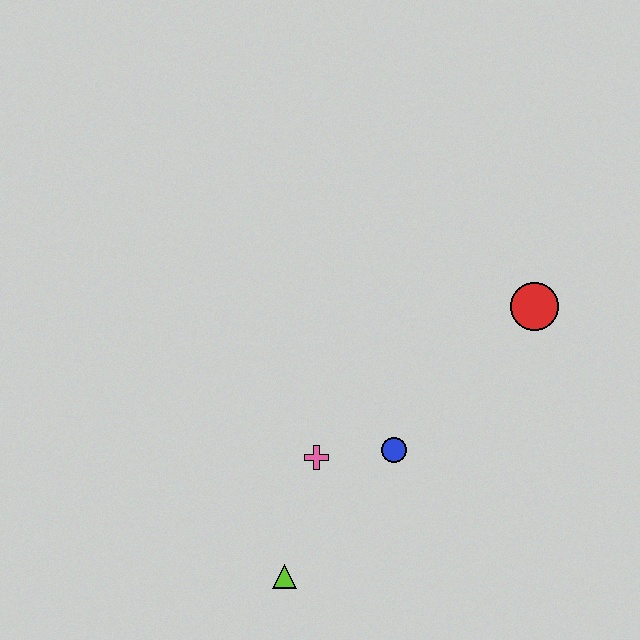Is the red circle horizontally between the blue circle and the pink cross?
No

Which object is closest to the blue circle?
The pink cross is closest to the blue circle.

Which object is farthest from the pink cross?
The red circle is farthest from the pink cross.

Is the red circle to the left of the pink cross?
No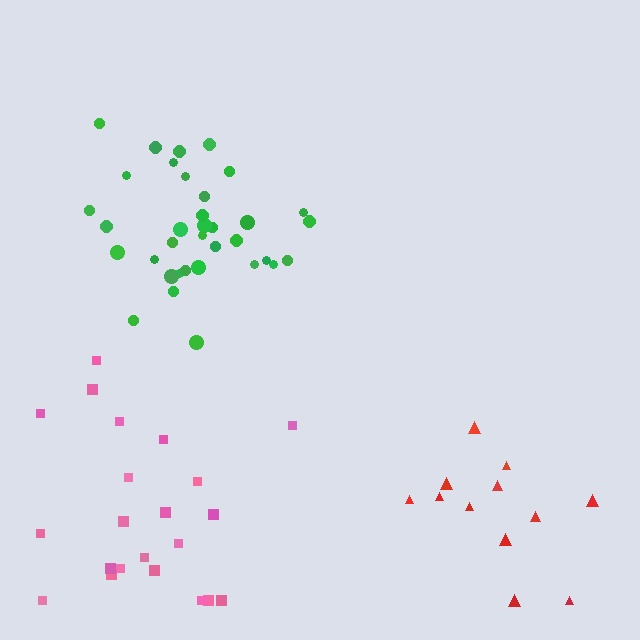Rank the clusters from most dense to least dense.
green, pink, red.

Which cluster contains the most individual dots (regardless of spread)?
Green (35).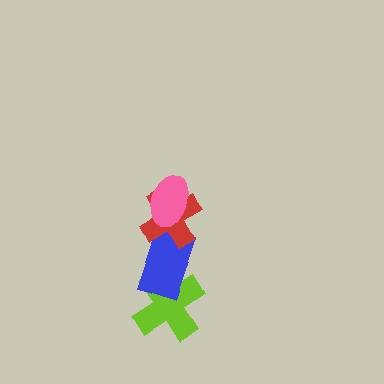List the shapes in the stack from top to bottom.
From top to bottom: the pink ellipse, the red cross, the blue rectangle, the lime cross.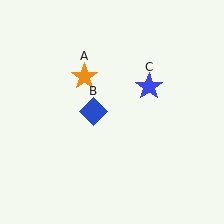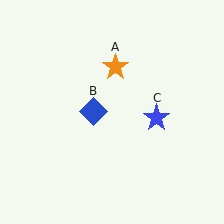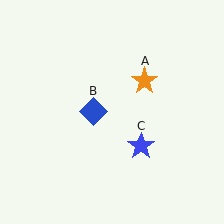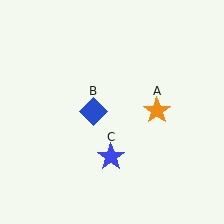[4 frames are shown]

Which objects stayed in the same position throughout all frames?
Blue diamond (object B) remained stationary.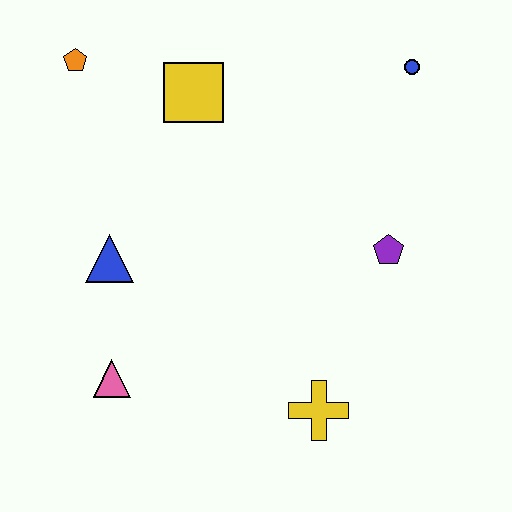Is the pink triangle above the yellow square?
No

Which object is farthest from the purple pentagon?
The orange pentagon is farthest from the purple pentagon.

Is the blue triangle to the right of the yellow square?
No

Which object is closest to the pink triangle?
The blue triangle is closest to the pink triangle.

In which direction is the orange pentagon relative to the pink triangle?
The orange pentagon is above the pink triangle.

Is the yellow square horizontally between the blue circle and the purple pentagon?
No